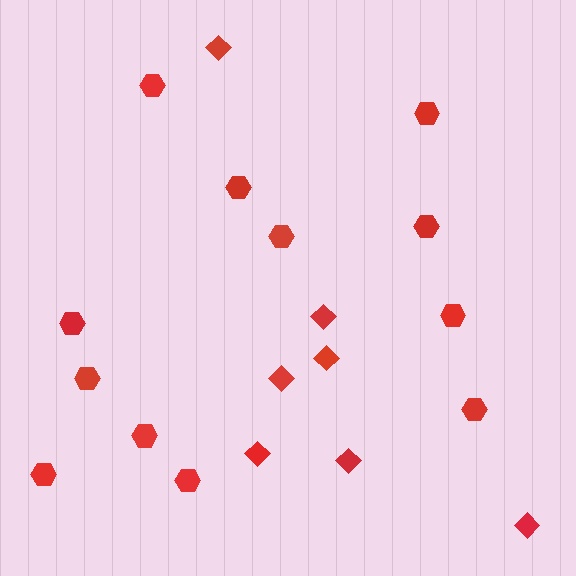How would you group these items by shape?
There are 2 groups: one group of hexagons (12) and one group of diamonds (7).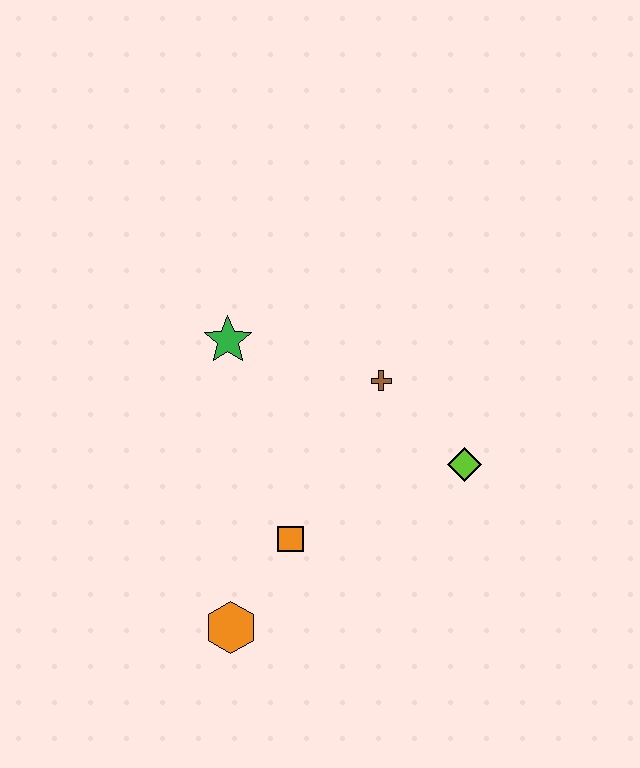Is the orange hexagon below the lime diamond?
Yes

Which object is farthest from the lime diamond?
The orange hexagon is farthest from the lime diamond.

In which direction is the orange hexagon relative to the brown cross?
The orange hexagon is below the brown cross.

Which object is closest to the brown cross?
The lime diamond is closest to the brown cross.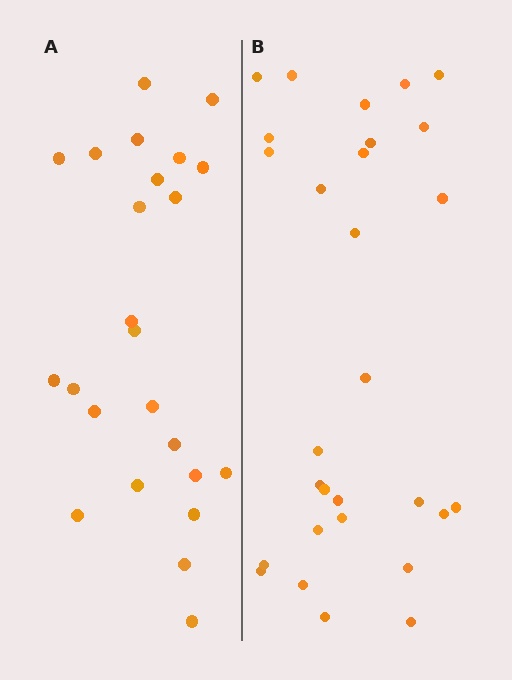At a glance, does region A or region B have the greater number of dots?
Region B (the right region) has more dots.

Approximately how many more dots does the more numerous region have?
Region B has about 5 more dots than region A.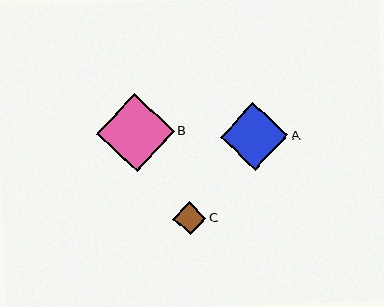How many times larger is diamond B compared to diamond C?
Diamond B is approximately 2.4 times the size of diamond C.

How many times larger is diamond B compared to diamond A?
Diamond B is approximately 1.2 times the size of diamond A.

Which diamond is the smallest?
Diamond C is the smallest with a size of approximately 33 pixels.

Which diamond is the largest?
Diamond B is the largest with a size of approximately 78 pixels.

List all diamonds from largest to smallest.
From largest to smallest: B, A, C.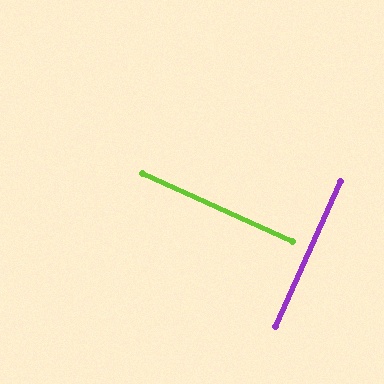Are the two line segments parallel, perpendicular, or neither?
Perpendicular — they meet at approximately 90°.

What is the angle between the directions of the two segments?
Approximately 90 degrees.